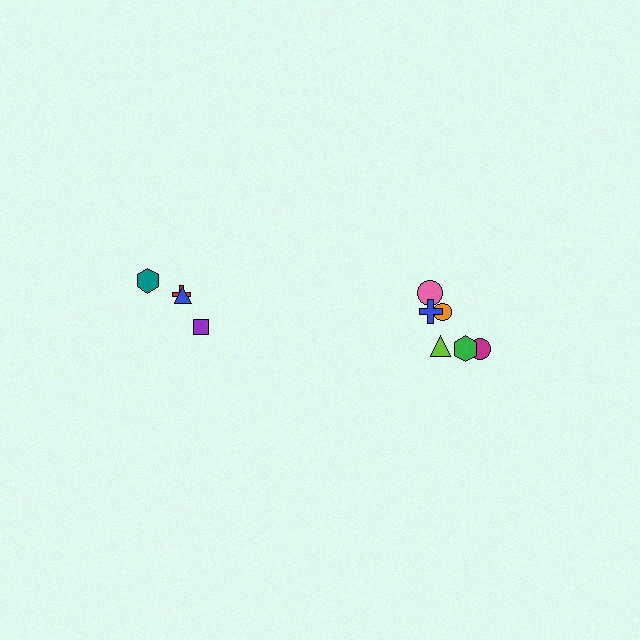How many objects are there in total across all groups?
There are 10 objects.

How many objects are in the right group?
There are 6 objects.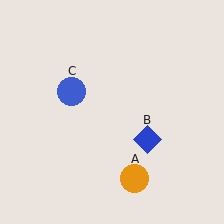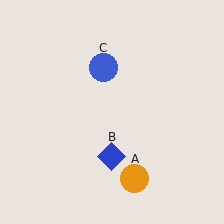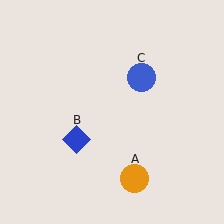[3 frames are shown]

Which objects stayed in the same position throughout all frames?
Orange circle (object A) remained stationary.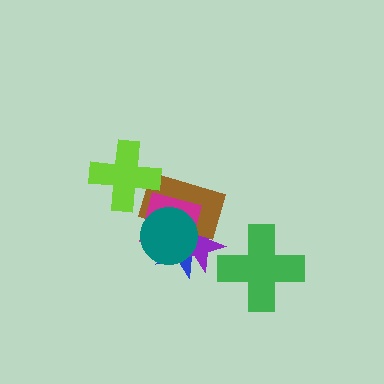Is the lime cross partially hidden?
No, no other shape covers it.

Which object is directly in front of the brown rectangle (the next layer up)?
The lime cross is directly in front of the brown rectangle.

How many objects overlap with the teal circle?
4 objects overlap with the teal circle.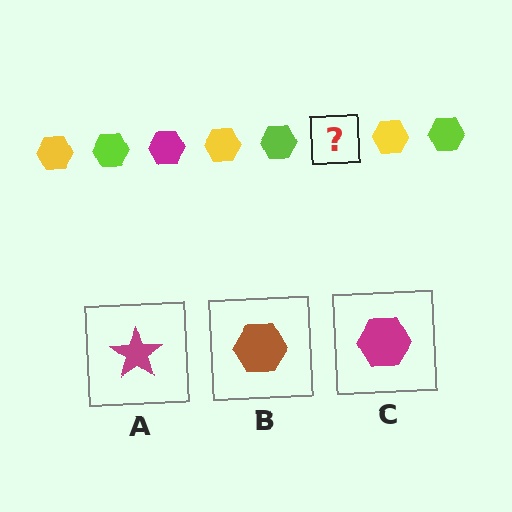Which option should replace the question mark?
Option C.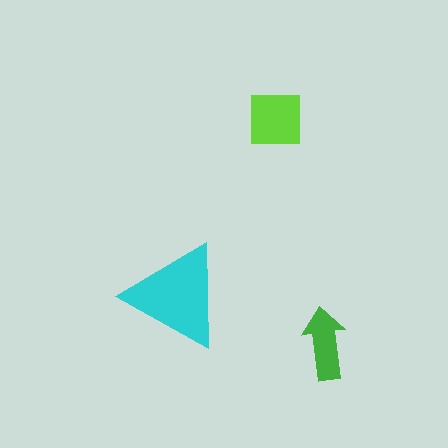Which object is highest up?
The lime square is topmost.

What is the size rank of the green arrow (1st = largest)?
3rd.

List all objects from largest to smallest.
The cyan triangle, the lime square, the green arrow.